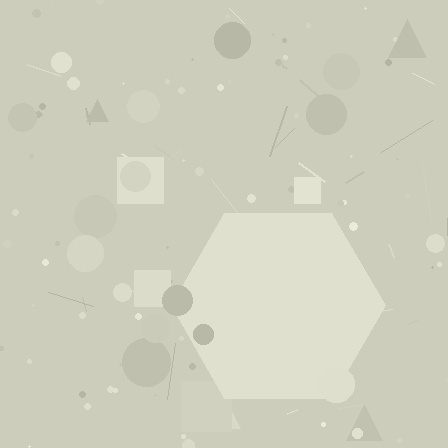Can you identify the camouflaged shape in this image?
The camouflaged shape is a hexagon.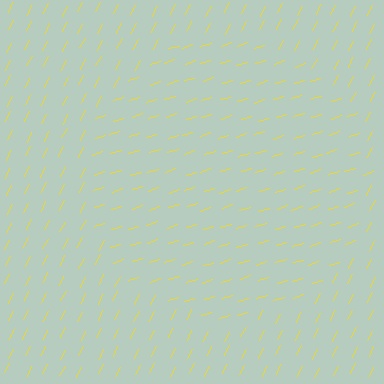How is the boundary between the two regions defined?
The boundary is defined purely by a change in line orientation (approximately 45 degrees difference). All lines are the same color and thickness.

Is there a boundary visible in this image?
Yes, there is a texture boundary formed by a change in line orientation.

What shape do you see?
I see a circle.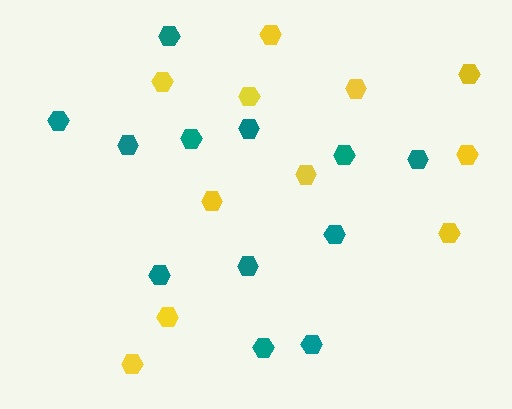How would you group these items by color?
There are 2 groups: one group of teal hexagons (12) and one group of yellow hexagons (11).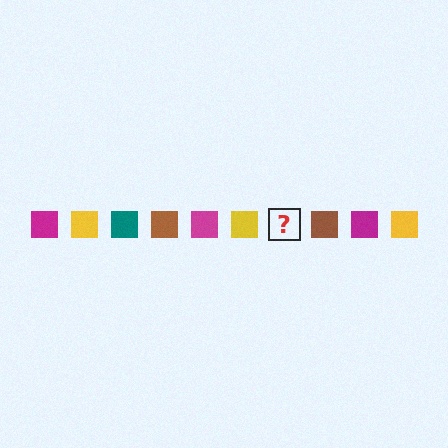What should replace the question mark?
The question mark should be replaced with a teal square.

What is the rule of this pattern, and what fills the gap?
The rule is that the pattern cycles through magenta, yellow, teal, brown squares. The gap should be filled with a teal square.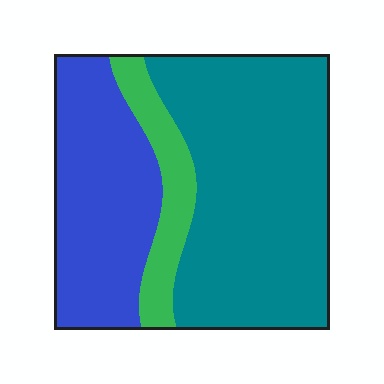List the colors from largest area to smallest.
From largest to smallest: teal, blue, green.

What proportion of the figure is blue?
Blue takes up about one third (1/3) of the figure.